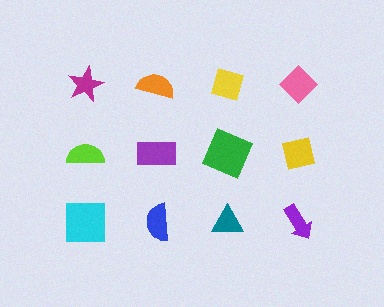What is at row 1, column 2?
An orange semicircle.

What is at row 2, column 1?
A lime semicircle.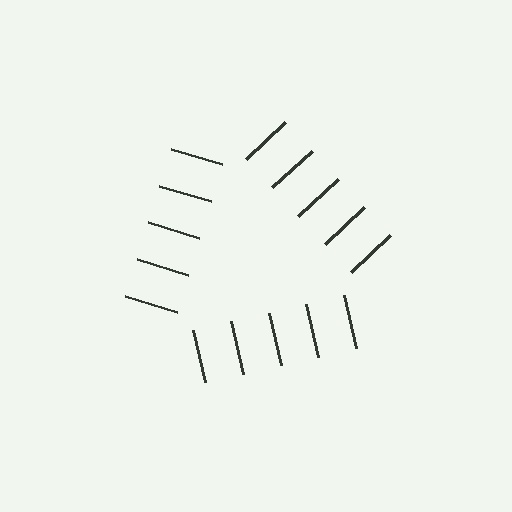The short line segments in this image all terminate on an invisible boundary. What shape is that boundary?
An illusory triangle — the line segments terminate on its edges but no continuous stroke is drawn.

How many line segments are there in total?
15 — 5 along each of the 3 edges.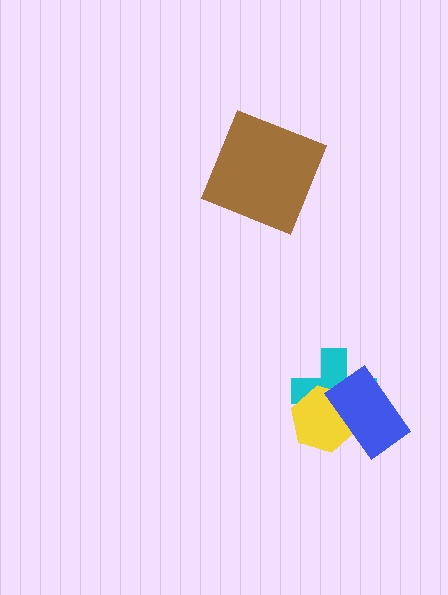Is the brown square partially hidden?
No, no other shape covers it.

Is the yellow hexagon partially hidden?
Yes, it is partially covered by another shape.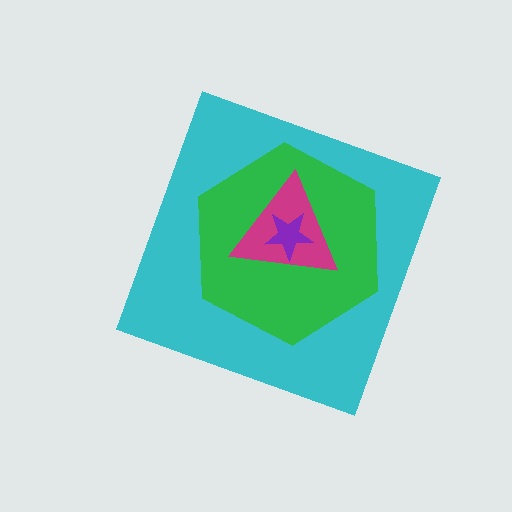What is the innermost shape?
The purple star.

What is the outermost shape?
The cyan diamond.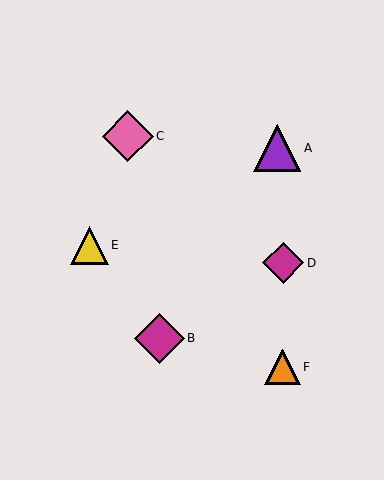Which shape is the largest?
The pink diamond (labeled C) is the largest.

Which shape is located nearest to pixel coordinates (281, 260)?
The magenta diamond (labeled D) at (283, 263) is nearest to that location.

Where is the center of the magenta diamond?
The center of the magenta diamond is at (159, 338).